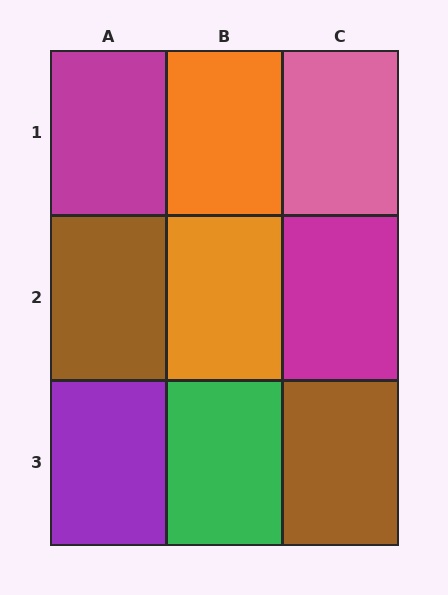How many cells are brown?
2 cells are brown.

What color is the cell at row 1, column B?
Orange.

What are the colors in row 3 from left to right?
Purple, green, brown.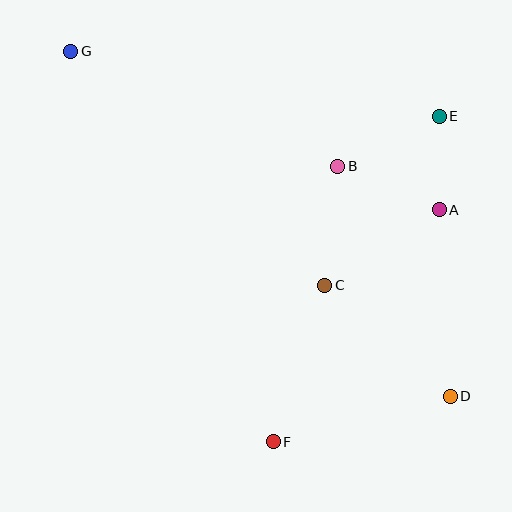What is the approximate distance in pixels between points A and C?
The distance between A and C is approximately 137 pixels.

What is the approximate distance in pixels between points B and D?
The distance between B and D is approximately 256 pixels.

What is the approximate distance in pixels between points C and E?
The distance between C and E is approximately 204 pixels.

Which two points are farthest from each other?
Points D and G are farthest from each other.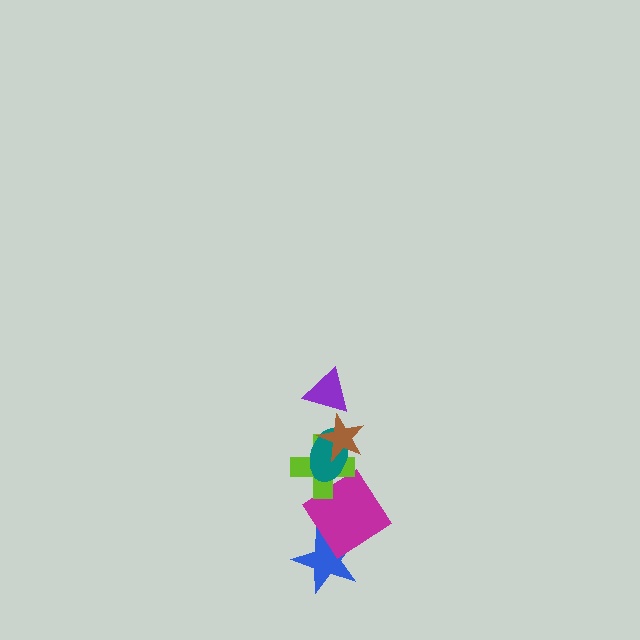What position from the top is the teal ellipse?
The teal ellipse is 3rd from the top.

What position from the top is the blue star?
The blue star is 6th from the top.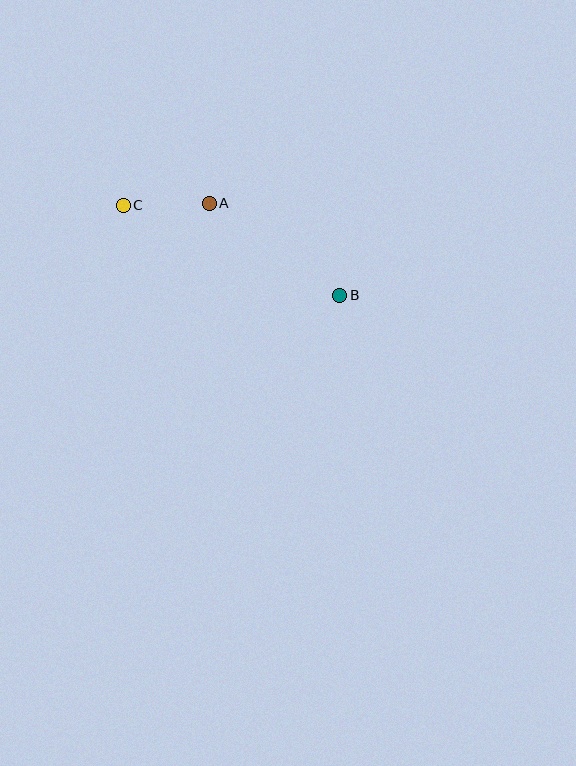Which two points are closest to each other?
Points A and C are closest to each other.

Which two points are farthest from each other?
Points B and C are farthest from each other.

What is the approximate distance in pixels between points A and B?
The distance between A and B is approximately 160 pixels.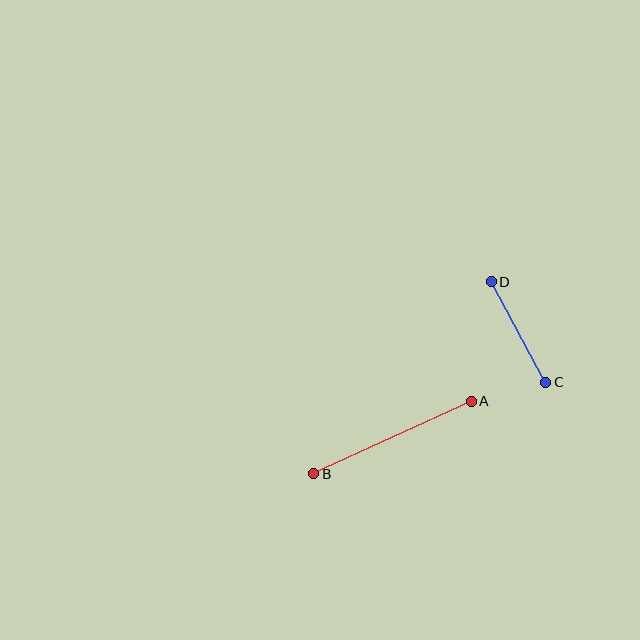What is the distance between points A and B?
The distance is approximately 173 pixels.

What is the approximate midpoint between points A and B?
The midpoint is at approximately (392, 438) pixels.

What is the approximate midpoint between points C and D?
The midpoint is at approximately (518, 332) pixels.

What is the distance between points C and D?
The distance is approximately 114 pixels.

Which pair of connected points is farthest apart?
Points A and B are farthest apart.